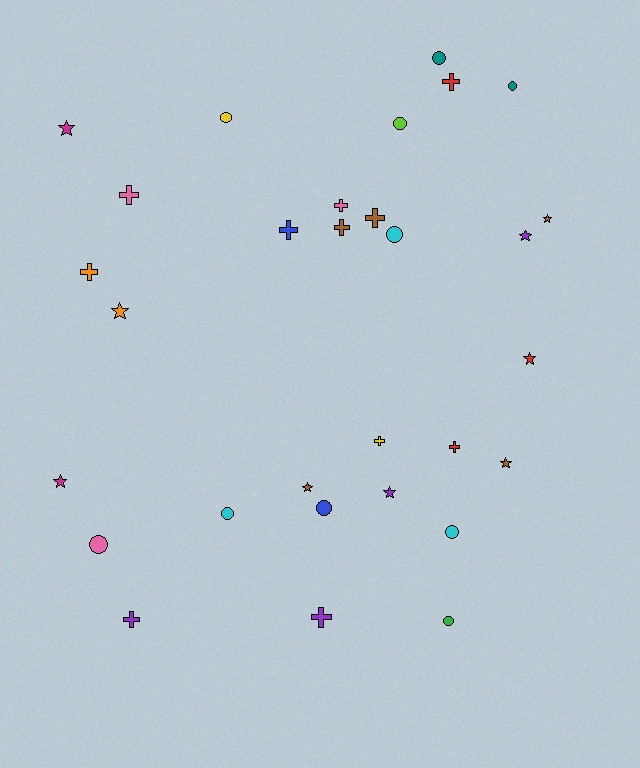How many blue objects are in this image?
There are 2 blue objects.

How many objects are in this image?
There are 30 objects.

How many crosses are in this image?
There are 11 crosses.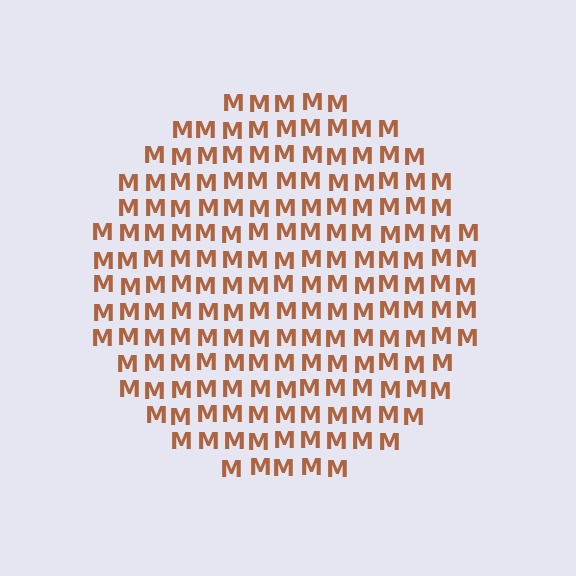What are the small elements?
The small elements are letter M's.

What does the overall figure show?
The overall figure shows a circle.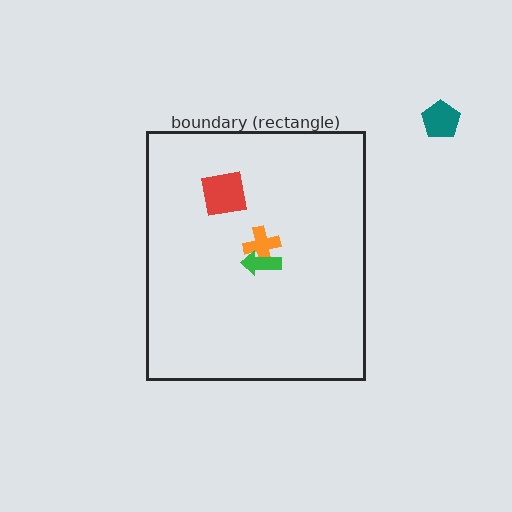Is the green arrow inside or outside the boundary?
Inside.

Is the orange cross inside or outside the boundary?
Inside.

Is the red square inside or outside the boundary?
Inside.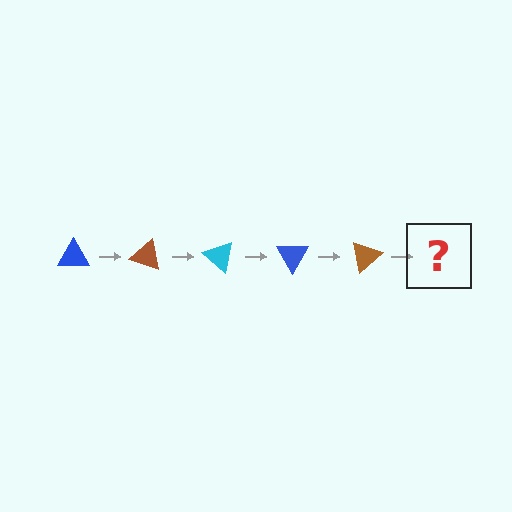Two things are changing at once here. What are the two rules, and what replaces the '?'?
The two rules are that it rotates 20 degrees each step and the color cycles through blue, brown, and cyan. The '?' should be a cyan triangle, rotated 100 degrees from the start.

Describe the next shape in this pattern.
It should be a cyan triangle, rotated 100 degrees from the start.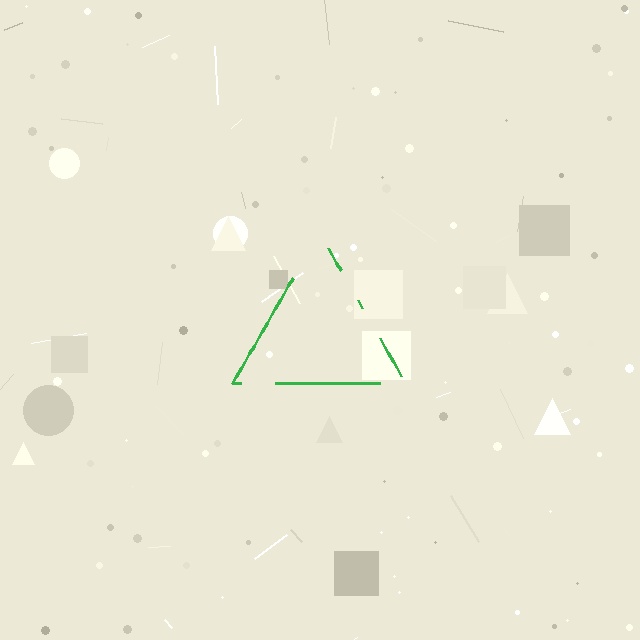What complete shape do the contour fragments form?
The contour fragments form a triangle.